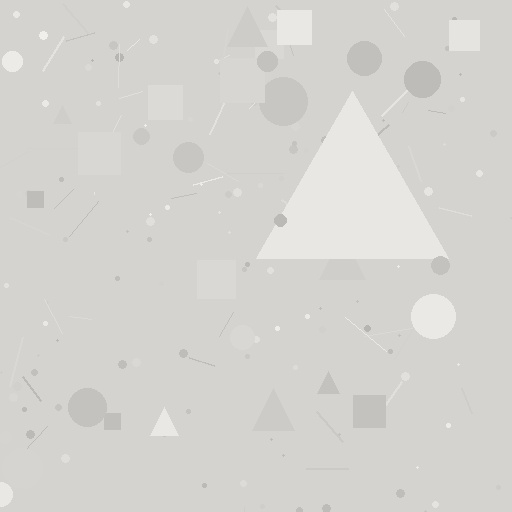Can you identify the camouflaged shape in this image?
The camouflaged shape is a triangle.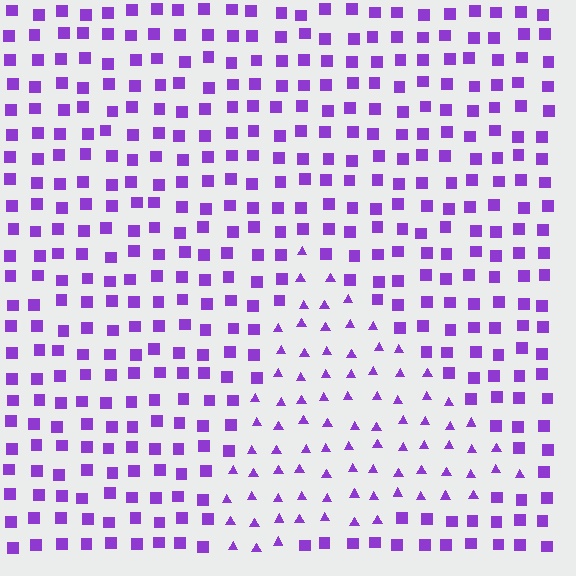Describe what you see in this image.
The image is filled with small purple elements arranged in a uniform grid. A triangle-shaped region contains triangles, while the surrounding area contains squares. The boundary is defined purely by the change in element shape.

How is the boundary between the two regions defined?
The boundary is defined by a change in element shape: triangles inside vs. squares outside. All elements share the same color and spacing.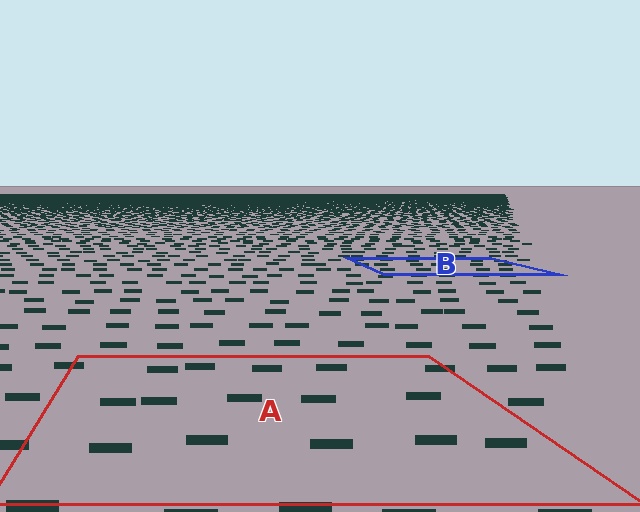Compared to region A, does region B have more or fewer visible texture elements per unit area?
Region B has more texture elements per unit area — they are packed more densely because it is farther away.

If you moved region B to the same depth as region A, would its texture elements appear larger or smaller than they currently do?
They would appear larger. At a closer depth, the same texture elements are projected at a bigger on-screen size.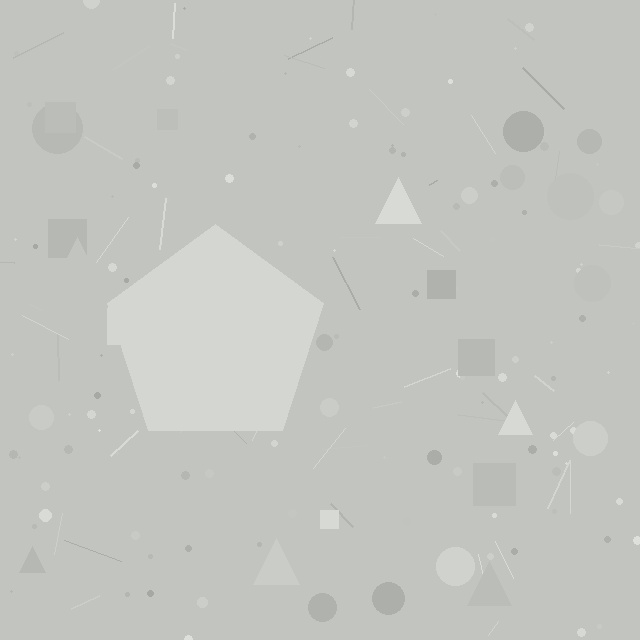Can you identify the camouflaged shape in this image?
The camouflaged shape is a pentagon.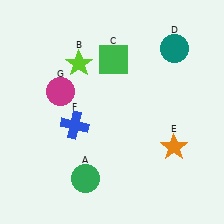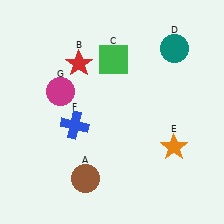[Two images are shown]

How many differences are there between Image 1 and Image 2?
There are 2 differences between the two images.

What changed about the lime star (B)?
In Image 1, B is lime. In Image 2, it changed to red.